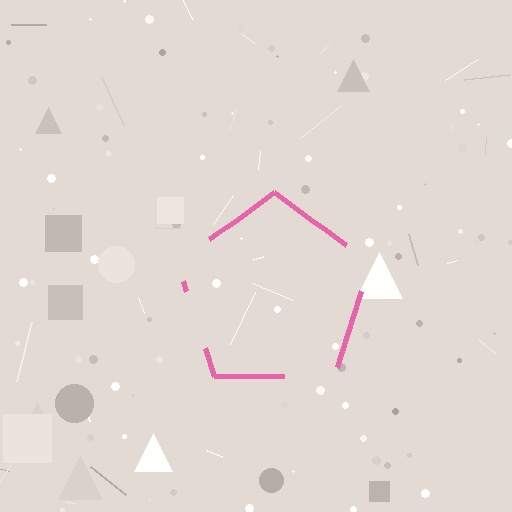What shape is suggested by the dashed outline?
The dashed outline suggests a pentagon.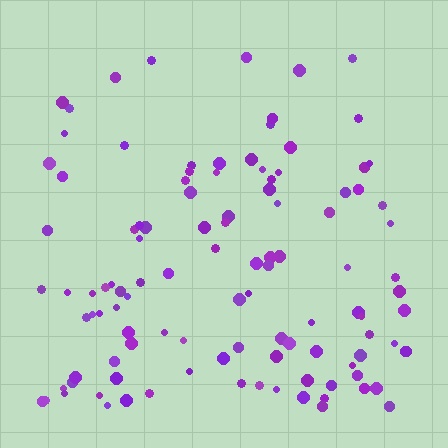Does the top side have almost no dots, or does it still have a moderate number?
Still a moderate number, just noticeably fewer than the bottom.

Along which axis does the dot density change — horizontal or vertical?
Vertical.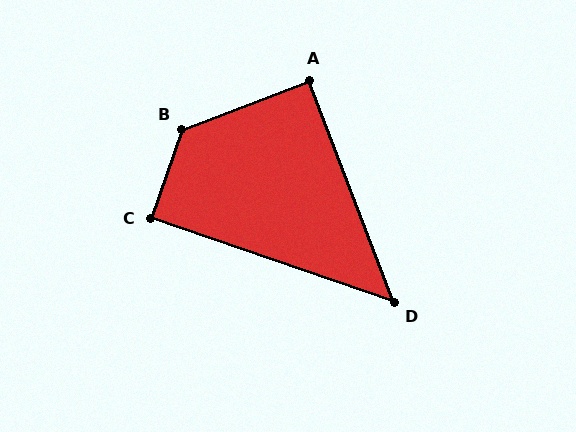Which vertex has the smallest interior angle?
D, at approximately 50 degrees.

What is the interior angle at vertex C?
Approximately 90 degrees (approximately right).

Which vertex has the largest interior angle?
B, at approximately 130 degrees.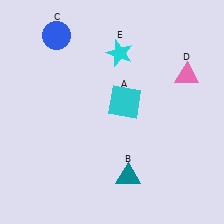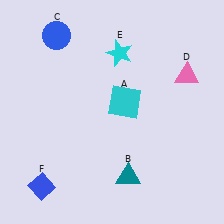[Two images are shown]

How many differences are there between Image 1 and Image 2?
There is 1 difference between the two images.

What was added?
A blue diamond (F) was added in Image 2.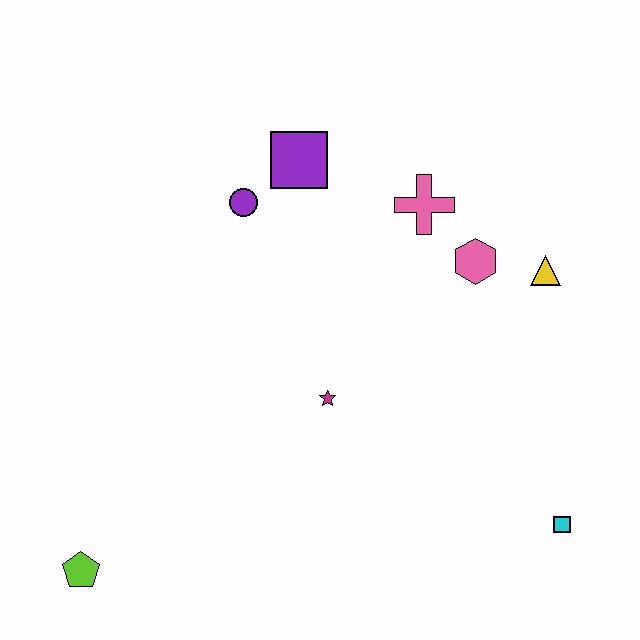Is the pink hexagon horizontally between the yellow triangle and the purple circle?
Yes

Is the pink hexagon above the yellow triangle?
Yes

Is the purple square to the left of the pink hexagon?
Yes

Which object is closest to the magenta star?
The pink hexagon is closest to the magenta star.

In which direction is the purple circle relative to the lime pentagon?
The purple circle is above the lime pentagon.